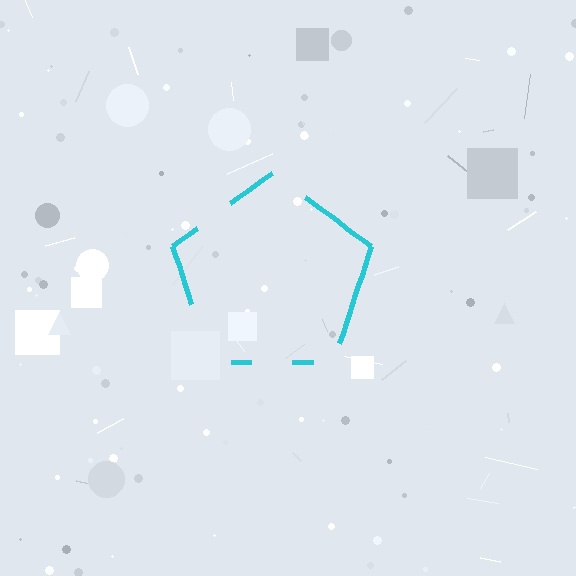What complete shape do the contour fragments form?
The contour fragments form a pentagon.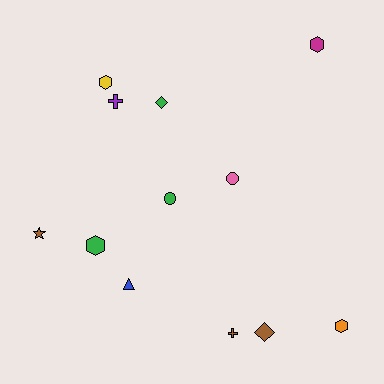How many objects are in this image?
There are 12 objects.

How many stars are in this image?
There is 1 star.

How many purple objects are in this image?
There is 1 purple object.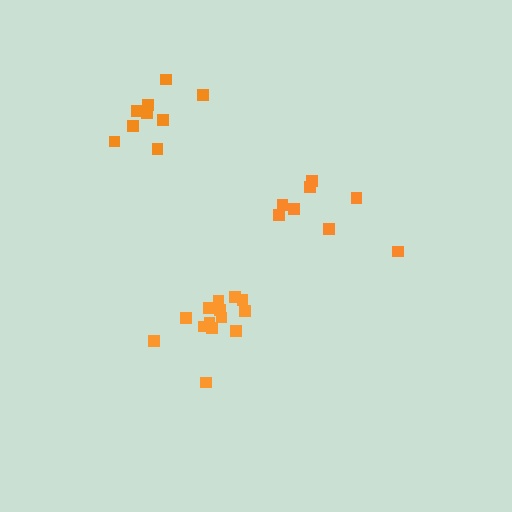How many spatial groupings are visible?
There are 3 spatial groupings.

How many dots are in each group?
Group 1: 14 dots, Group 2: 9 dots, Group 3: 8 dots (31 total).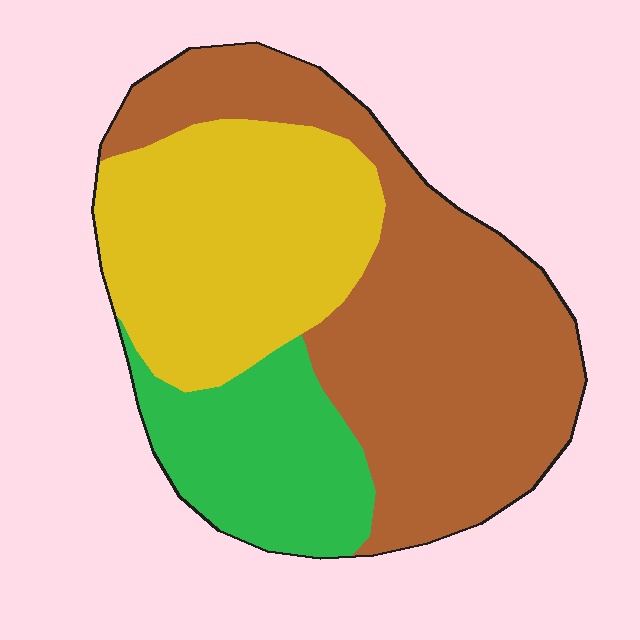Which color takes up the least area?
Green, at roughly 20%.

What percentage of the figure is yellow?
Yellow covers roughly 35% of the figure.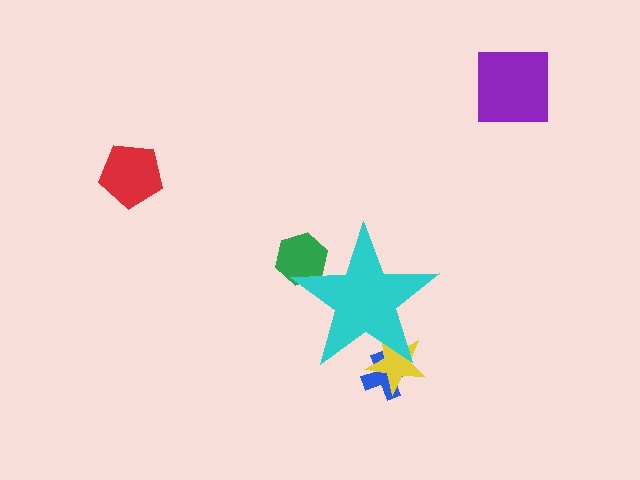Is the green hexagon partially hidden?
Yes, the green hexagon is partially hidden behind the cyan star.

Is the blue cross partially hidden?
Yes, the blue cross is partially hidden behind the cyan star.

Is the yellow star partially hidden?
Yes, the yellow star is partially hidden behind the cyan star.